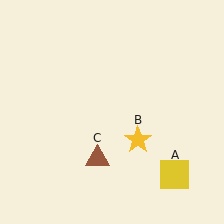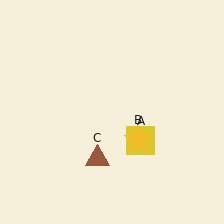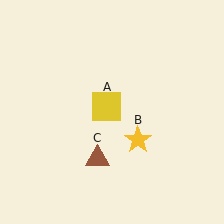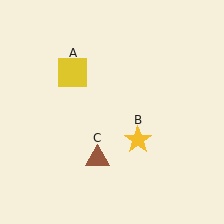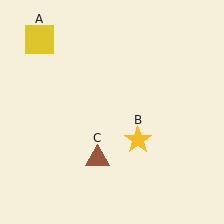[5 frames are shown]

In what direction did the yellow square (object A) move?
The yellow square (object A) moved up and to the left.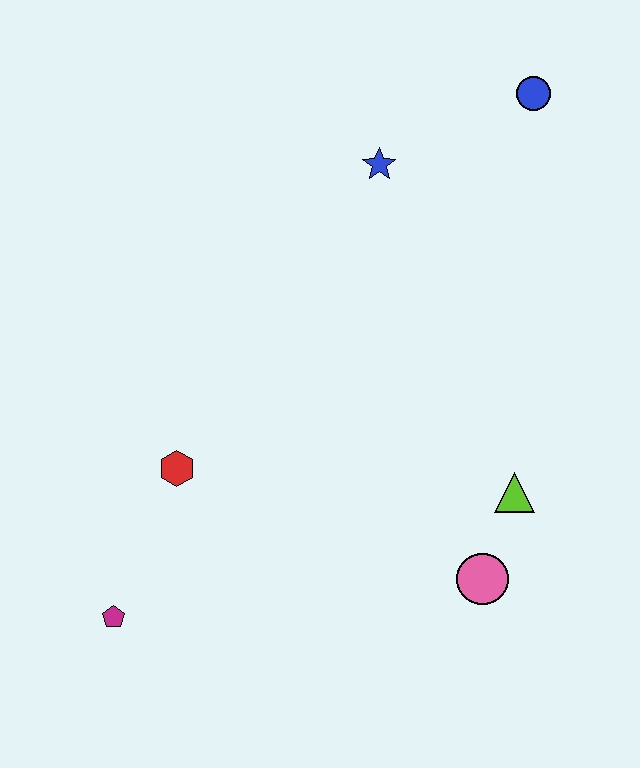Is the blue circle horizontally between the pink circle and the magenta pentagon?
No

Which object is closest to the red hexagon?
The magenta pentagon is closest to the red hexagon.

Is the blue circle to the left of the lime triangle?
No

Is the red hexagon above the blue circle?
No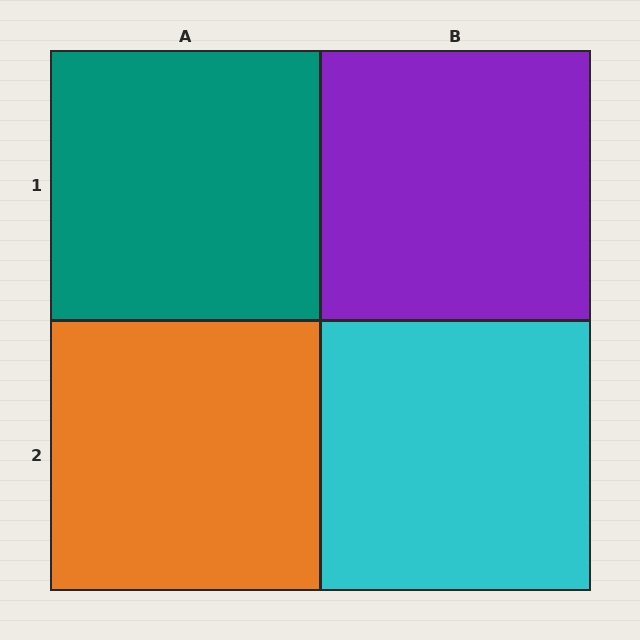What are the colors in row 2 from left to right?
Orange, cyan.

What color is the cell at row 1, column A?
Teal.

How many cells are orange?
1 cell is orange.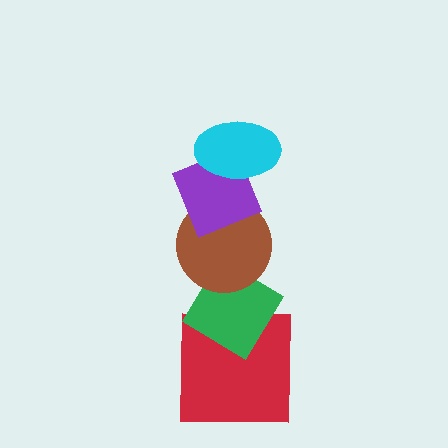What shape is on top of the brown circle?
The purple diamond is on top of the brown circle.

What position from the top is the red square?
The red square is 5th from the top.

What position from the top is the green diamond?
The green diamond is 4th from the top.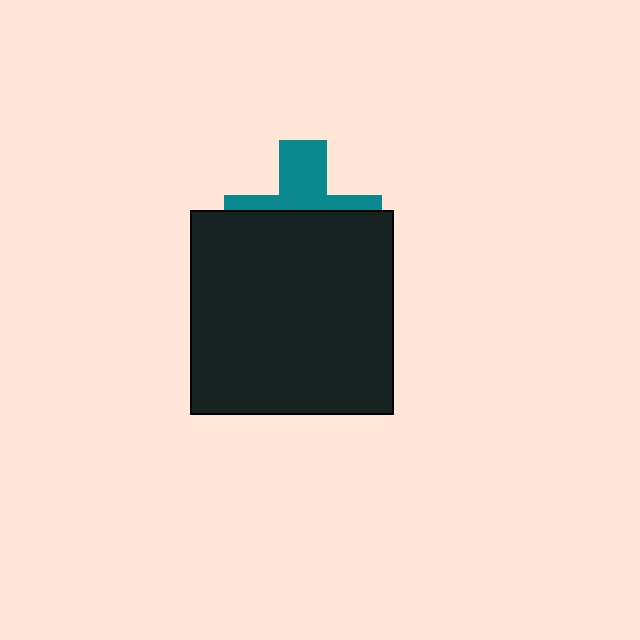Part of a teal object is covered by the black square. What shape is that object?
It is a cross.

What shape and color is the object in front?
The object in front is a black square.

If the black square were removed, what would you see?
You would see the complete teal cross.